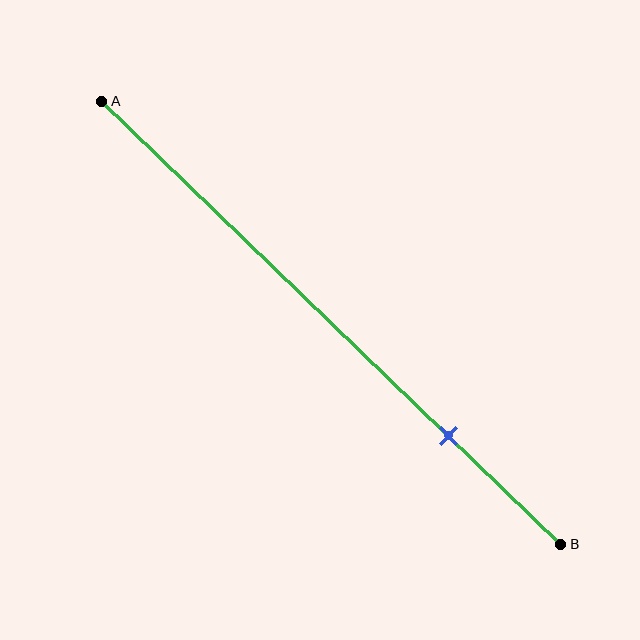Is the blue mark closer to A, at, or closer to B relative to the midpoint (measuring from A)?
The blue mark is closer to point B than the midpoint of segment AB.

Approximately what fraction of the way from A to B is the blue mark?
The blue mark is approximately 75% of the way from A to B.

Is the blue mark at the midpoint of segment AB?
No, the mark is at about 75% from A, not at the 50% midpoint.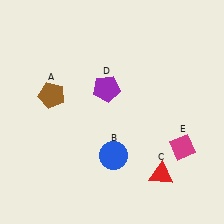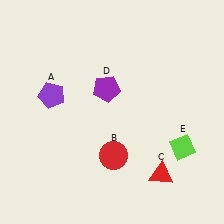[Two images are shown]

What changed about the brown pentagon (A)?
In Image 1, A is brown. In Image 2, it changed to purple.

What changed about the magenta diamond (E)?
In Image 1, E is magenta. In Image 2, it changed to lime.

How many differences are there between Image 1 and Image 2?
There are 3 differences between the two images.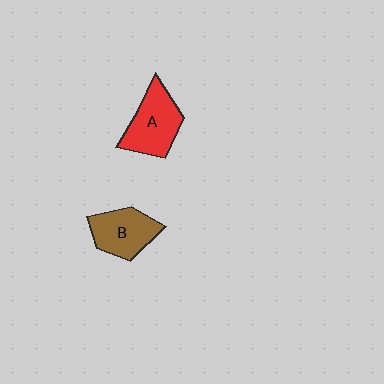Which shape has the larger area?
Shape A (red).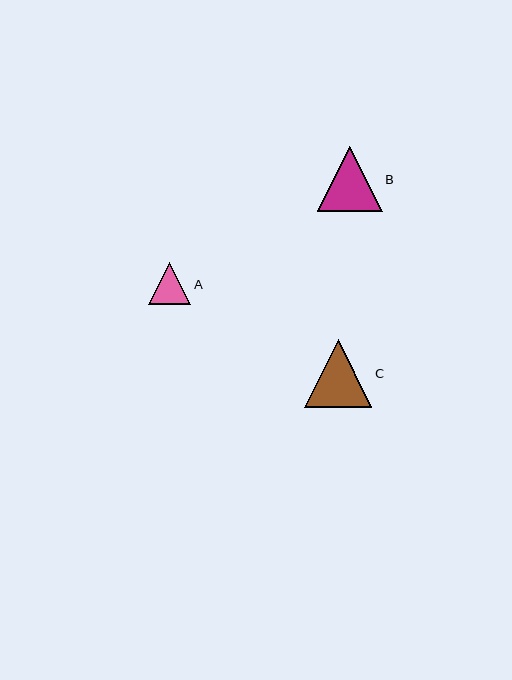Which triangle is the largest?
Triangle C is the largest with a size of approximately 67 pixels.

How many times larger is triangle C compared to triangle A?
Triangle C is approximately 1.6 times the size of triangle A.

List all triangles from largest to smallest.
From largest to smallest: C, B, A.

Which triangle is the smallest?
Triangle A is the smallest with a size of approximately 42 pixels.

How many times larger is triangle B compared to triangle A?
Triangle B is approximately 1.5 times the size of triangle A.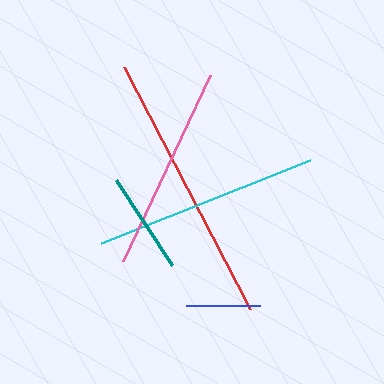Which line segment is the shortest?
The blue line is the shortest at approximately 74 pixels.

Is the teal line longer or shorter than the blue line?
The teal line is longer than the blue line.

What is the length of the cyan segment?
The cyan segment is approximately 225 pixels long.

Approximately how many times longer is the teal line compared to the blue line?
The teal line is approximately 1.4 times the length of the blue line.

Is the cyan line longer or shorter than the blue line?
The cyan line is longer than the blue line.